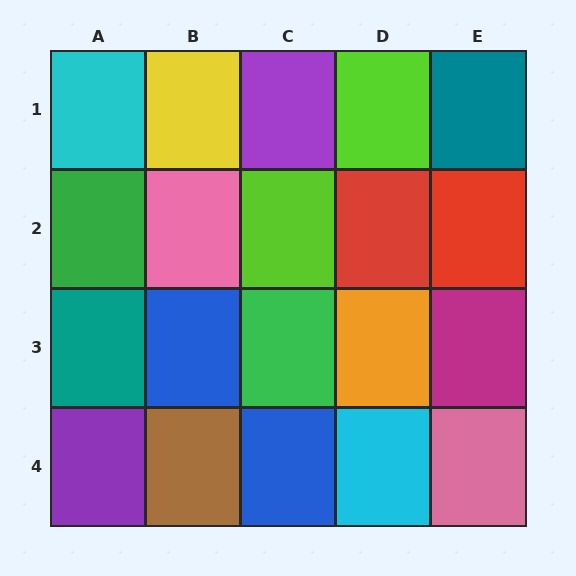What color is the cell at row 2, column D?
Red.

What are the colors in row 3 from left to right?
Teal, blue, green, orange, magenta.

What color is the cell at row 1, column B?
Yellow.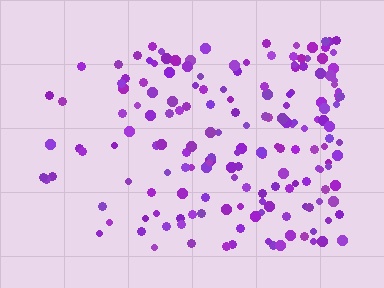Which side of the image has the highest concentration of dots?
The right.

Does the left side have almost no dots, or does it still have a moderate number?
Still a moderate number, just noticeably fewer than the right.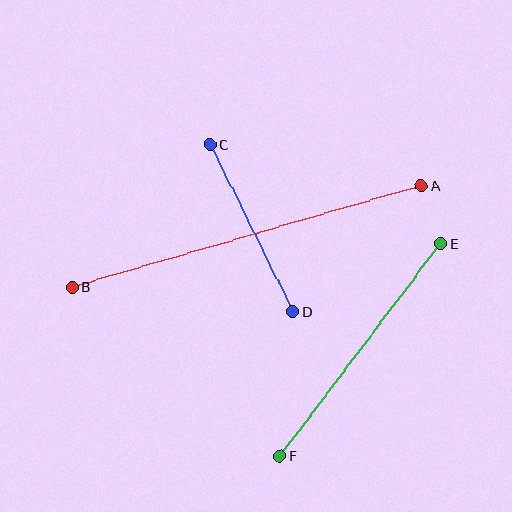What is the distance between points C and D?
The distance is approximately 187 pixels.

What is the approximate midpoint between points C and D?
The midpoint is at approximately (251, 228) pixels.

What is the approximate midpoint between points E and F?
The midpoint is at approximately (360, 350) pixels.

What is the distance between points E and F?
The distance is approximately 266 pixels.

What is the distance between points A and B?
The distance is approximately 364 pixels.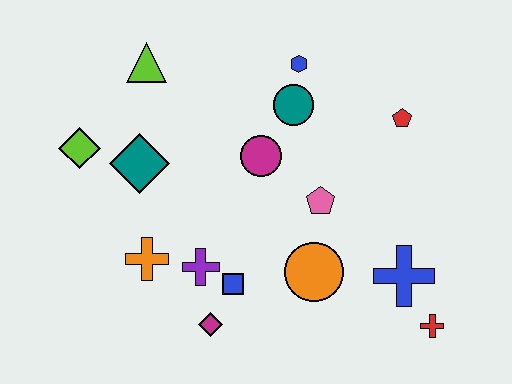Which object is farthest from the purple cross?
The red pentagon is farthest from the purple cross.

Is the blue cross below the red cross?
No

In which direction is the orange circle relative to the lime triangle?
The orange circle is below the lime triangle.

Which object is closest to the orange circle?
The pink pentagon is closest to the orange circle.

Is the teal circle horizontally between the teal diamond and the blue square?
No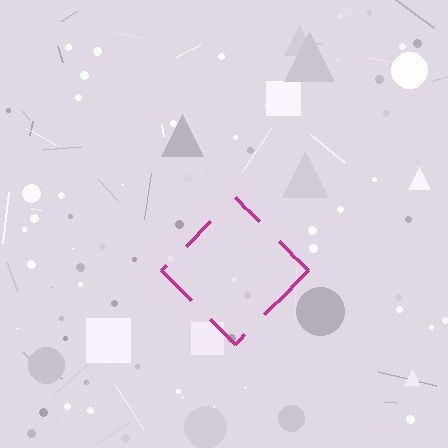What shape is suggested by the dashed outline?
The dashed outline suggests a diamond.